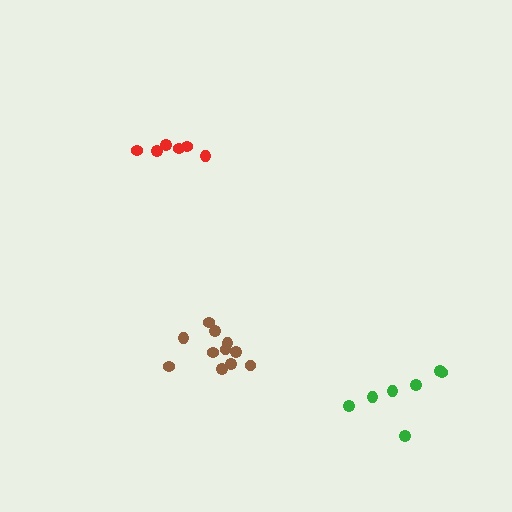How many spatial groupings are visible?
There are 3 spatial groupings.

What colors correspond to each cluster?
The clusters are colored: brown, red, green.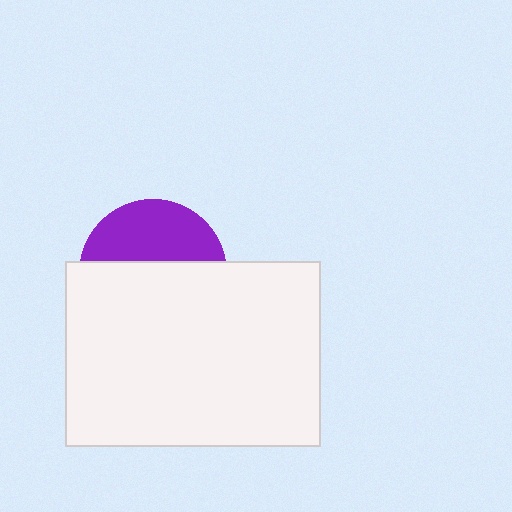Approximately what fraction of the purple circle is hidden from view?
Roughly 60% of the purple circle is hidden behind the white rectangle.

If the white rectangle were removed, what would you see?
You would see the complete purple circle.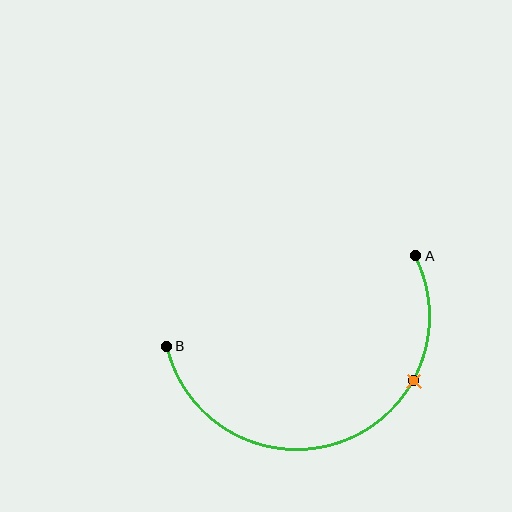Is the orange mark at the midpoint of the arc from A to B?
No. The orange mark lies on the arc but is closer to endpoint A. The arc midpoint would be at the point on the curve equidistant along the arc from both A and B.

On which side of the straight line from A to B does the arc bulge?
The arc bulges below the straight line connecting A and B.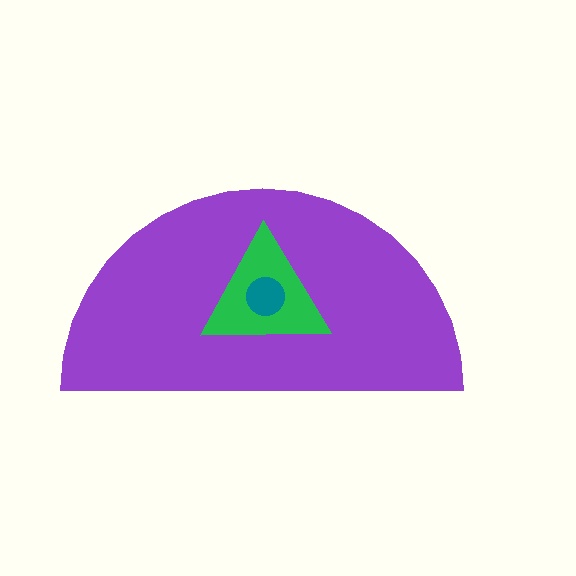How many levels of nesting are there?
3.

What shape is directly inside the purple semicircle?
The green triangle.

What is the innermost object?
The teal circle.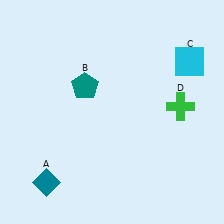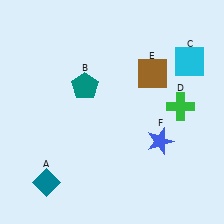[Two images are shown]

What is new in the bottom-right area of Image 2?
A blue star (F) was added in the bottom-right area of Image 2.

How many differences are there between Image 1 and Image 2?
There are 2 differences between the two images.